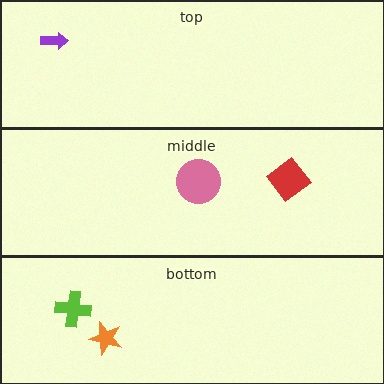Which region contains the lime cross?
The bottom region.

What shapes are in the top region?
The purple arrow.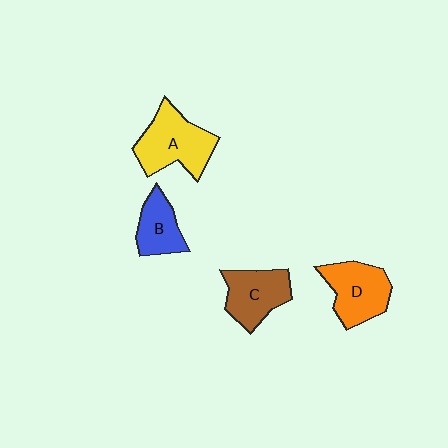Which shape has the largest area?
Shape A (yellow).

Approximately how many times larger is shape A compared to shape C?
Approximately 1.3 times.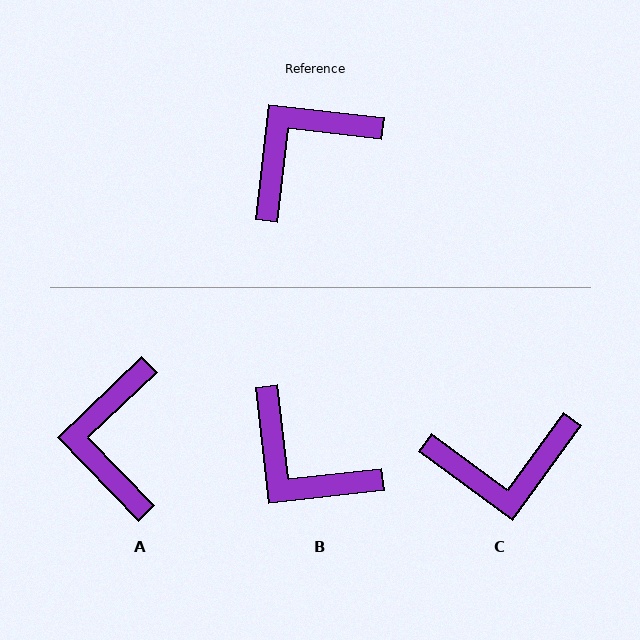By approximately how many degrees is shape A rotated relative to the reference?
Approximately 50 degrees counter-clockwise.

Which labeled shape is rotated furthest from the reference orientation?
C, about 151 degrees away.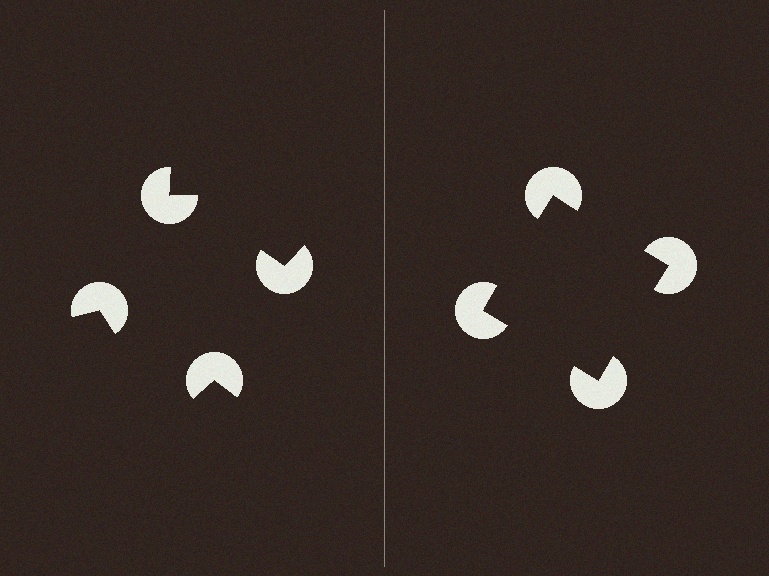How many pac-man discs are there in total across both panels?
8 — 4 on each side.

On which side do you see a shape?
An illusory square appears on the right side. On the left side the wedge cuts are rotated, so no coherent shape forms.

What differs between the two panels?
The pac-man discs are positioned identically on both sides; only the wedge orientations differ. On the right they align to a square; on the left they are misaligned.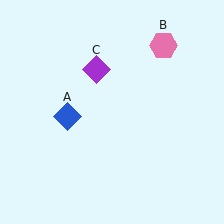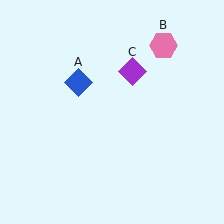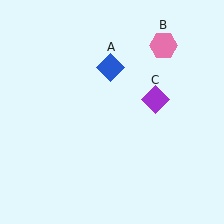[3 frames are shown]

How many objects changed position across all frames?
2 objects changed position: blue diamond (object A), purple diamond (object C).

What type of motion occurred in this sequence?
The blue diamond (object A), purple diamond (object C) rotated clockwise around the center of the scene.